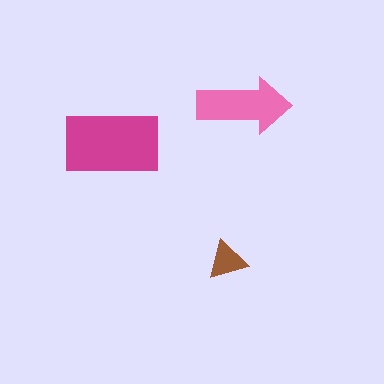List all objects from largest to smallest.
The magenta rectangle, the pink arrow, the brown triangle.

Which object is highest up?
The pink arrow is topmost.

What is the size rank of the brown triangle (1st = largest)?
3rd.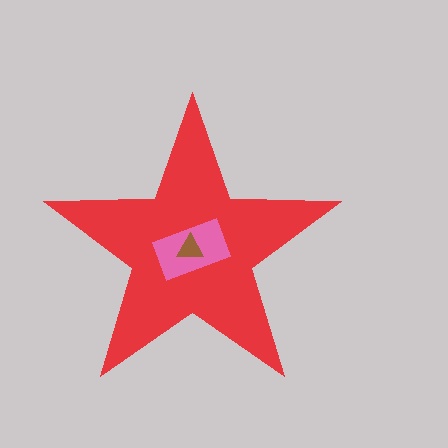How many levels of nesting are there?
3.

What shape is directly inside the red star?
The pink rectangle.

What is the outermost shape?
The red star.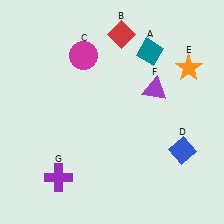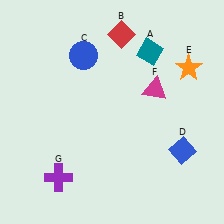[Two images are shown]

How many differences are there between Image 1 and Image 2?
There are 2 differences between the two images.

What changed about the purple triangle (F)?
In Image 1, F is purple. In Image 2, it changed to magenta.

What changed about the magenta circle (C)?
In Image 1, C is magenta. In Image 2, it changed to blue.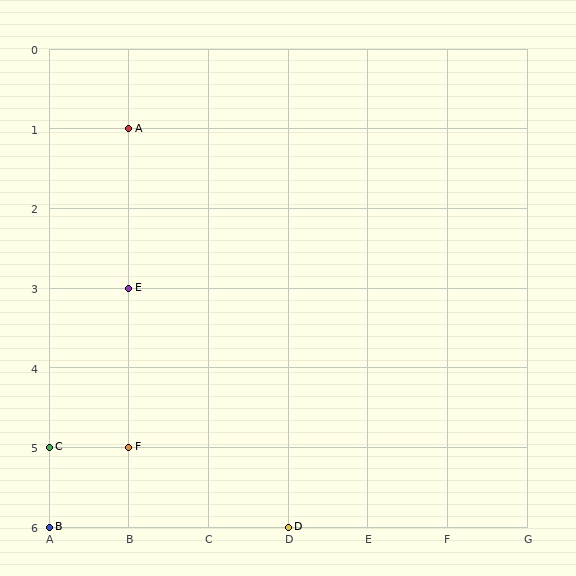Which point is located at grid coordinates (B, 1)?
Point A is at (B, 1).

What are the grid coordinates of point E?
Point E is at grid coordinates (B, 3).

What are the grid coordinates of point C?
Point C is at grid coordinates (A, 5).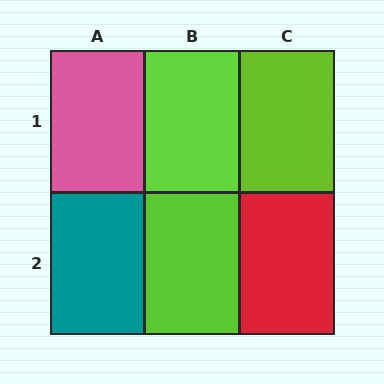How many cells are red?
1 cell is red.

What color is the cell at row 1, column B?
Lime.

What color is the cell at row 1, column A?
Pink.